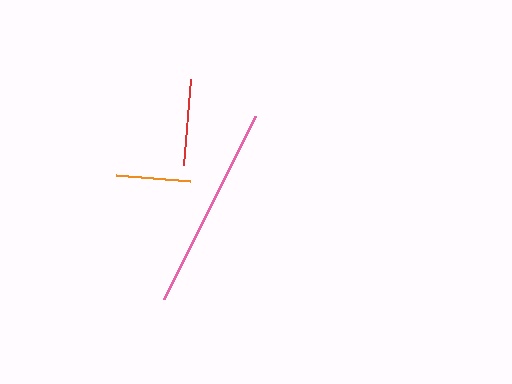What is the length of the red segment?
The red segment is approximately 86 pixels long.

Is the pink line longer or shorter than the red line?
The pink line is longer than the red line.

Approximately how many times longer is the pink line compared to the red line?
The pink line is approximately 2.4 times the length of the red line.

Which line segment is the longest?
The pink line is the longest at approximately 204 pixels.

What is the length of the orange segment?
The orange segment is approximately 74 pixels long.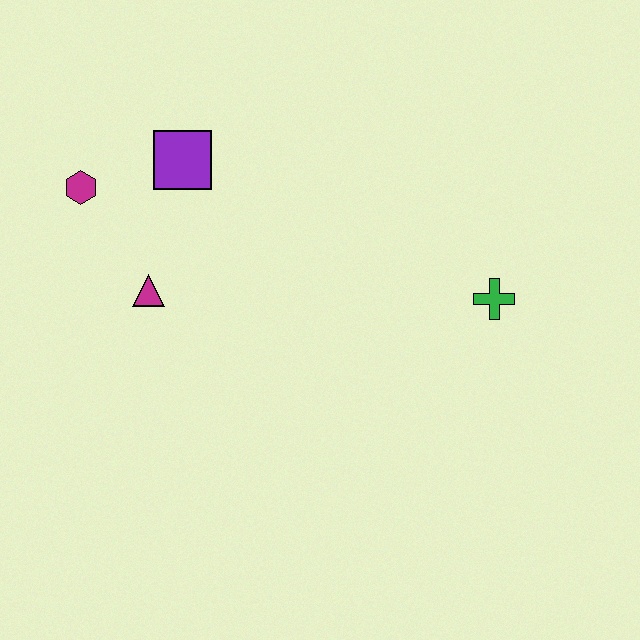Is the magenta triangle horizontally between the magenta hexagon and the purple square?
Yes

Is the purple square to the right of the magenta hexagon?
Yes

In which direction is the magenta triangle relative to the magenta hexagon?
The magenta triangle is below the magenta hexagon.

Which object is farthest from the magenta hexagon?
The green cross is farthest from the magenta hexagon.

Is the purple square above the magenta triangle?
Yes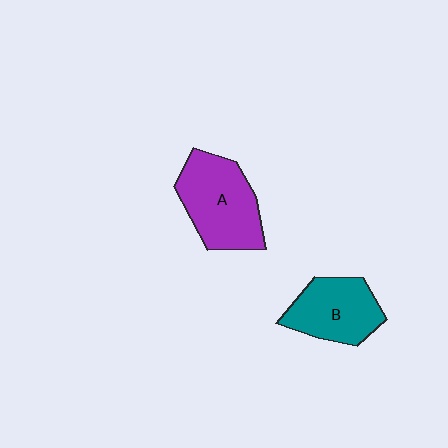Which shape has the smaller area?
Shape B (teal).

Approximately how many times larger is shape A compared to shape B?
Approximately 1.3 times.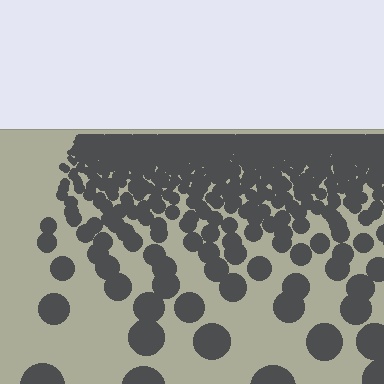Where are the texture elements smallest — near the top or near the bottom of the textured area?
Near the top.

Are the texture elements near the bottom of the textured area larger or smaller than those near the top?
Larger. Near the bottom, elements are closer to the viewer and appear at a bigger on-screen size.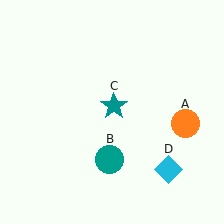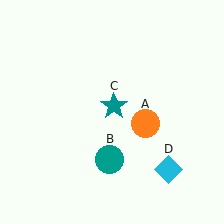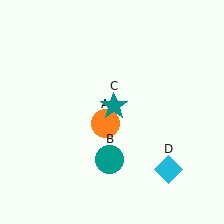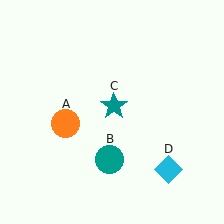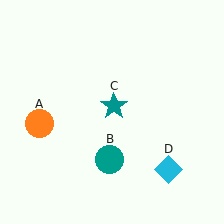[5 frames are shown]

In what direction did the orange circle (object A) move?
The orange circle (object A) moved left.